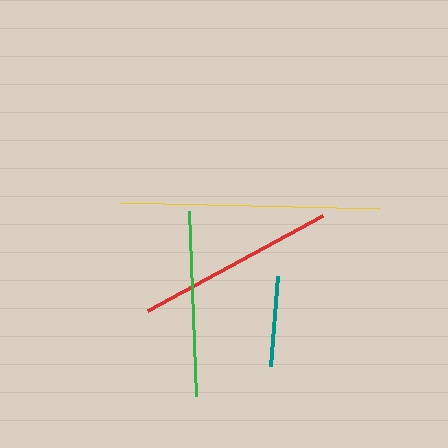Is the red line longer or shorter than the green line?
The red line is longer than the green line.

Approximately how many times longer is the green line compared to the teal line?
The green line is approximately 2.0 times the length of the teal line.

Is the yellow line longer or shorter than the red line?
The yellow line is longer than the red line.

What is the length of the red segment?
The red segment is approximately 199 pixels long.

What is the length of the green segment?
The green segment is approximately 186 pixels long.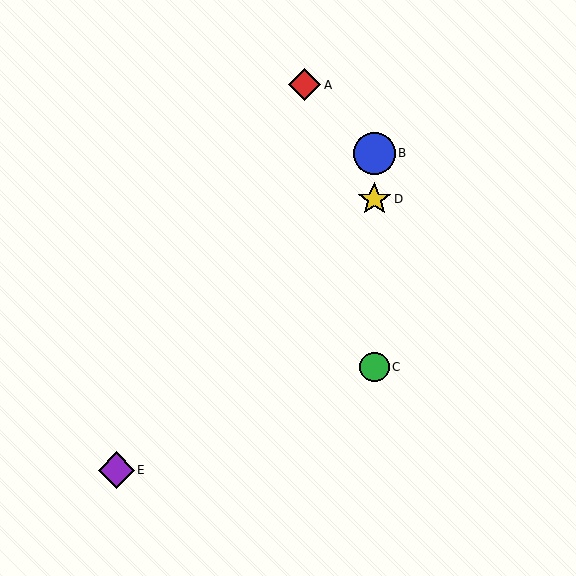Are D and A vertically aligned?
No, D is at x≈374 and A is at x≈305.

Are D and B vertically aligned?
Yes, both are at x≈374.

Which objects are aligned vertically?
Objects B, C, D are aligned vertically.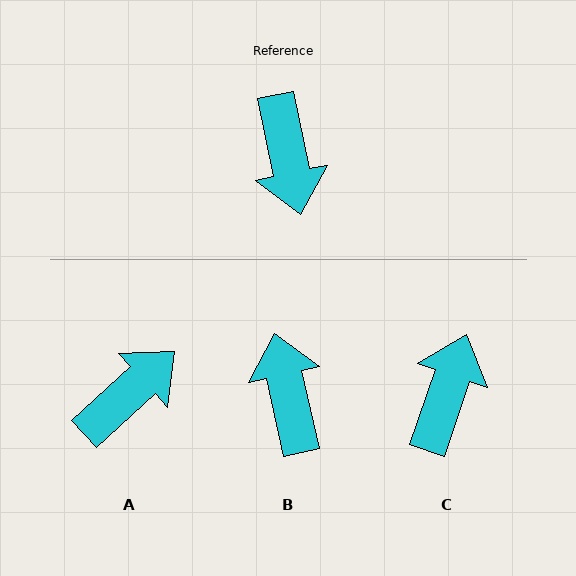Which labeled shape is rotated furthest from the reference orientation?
B, about 179 degrees away.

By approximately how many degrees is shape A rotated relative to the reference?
Approximately 121 degrees counter-clockwise.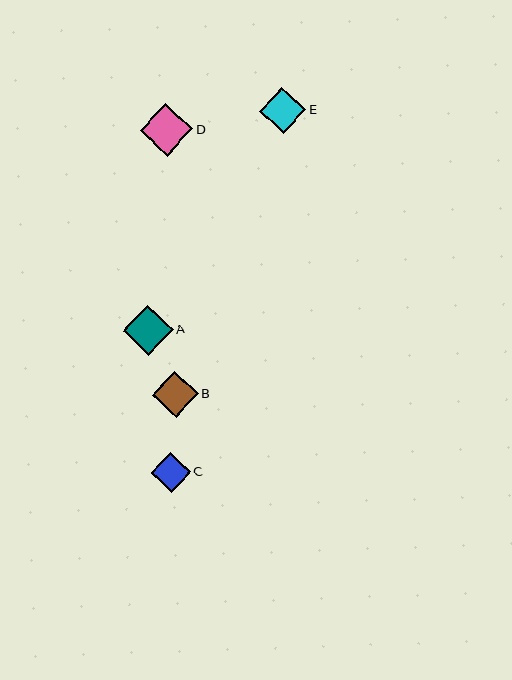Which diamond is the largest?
Diamond D is the largest with a size of approximately 52 pixels.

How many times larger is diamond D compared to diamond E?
Diamond D is approximately 1.1 times the size of diamond E.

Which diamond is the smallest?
Diamond C is the smallest with a size of approximately 40 pixels.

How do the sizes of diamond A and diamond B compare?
Diamond A and diamond B are approximately the same size.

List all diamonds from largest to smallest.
From largest to smallest: D, A, E, B, C.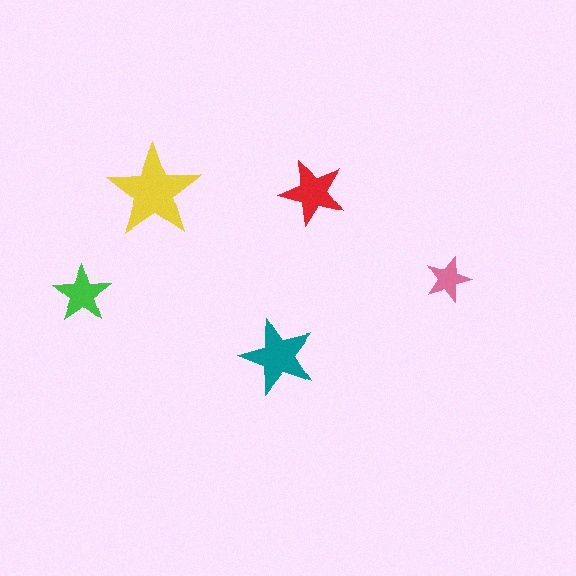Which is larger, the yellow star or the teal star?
The yellow one.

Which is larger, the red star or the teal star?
The teal one.